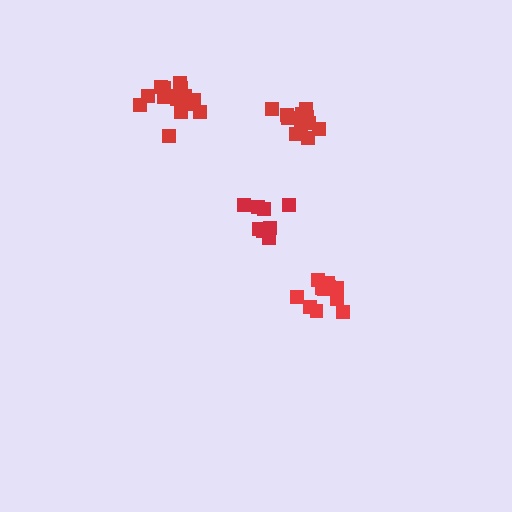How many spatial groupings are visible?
There are 4 spatial groupings.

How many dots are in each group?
Group 1: 11 dots, Group 2: 12 dots, Group 3: 15 dots, Group 4: 9 dots (47 total).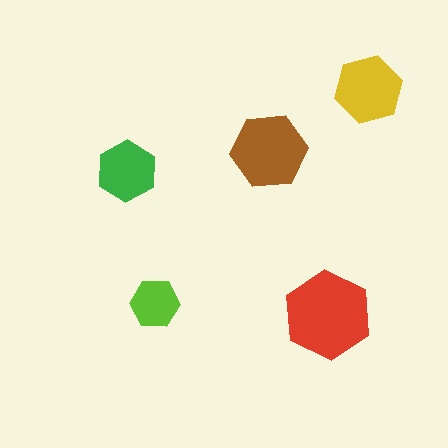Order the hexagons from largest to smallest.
the red one, the brown one, the yellow one, the green one, the lime one.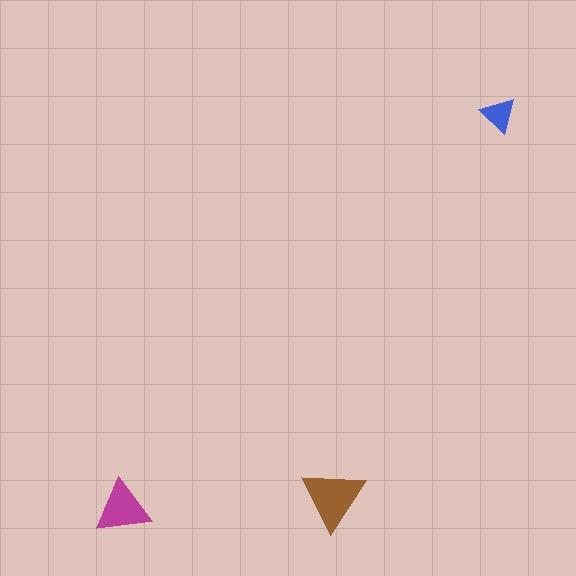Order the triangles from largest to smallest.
the brown one, the magenta one, the blue one.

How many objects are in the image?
There are 3 objects in the image.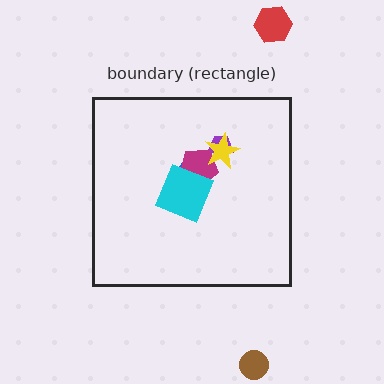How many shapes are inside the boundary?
5 inside, 2 outside.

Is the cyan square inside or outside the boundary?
Inside.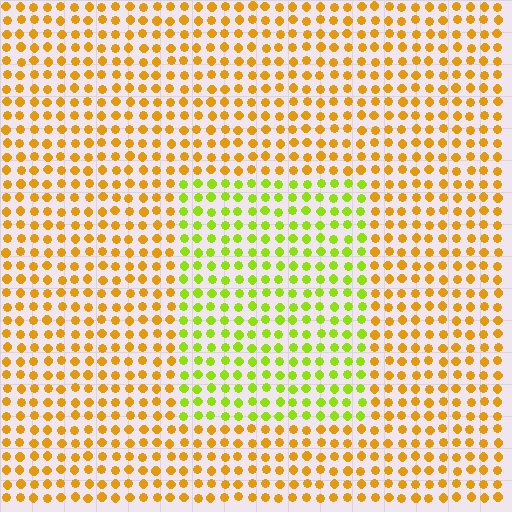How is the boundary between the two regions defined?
The boundary is defined purely by a slight shift in hue (about 45 degrees). Spacing, size, and orientation are identical on both sides.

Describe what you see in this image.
The image is filled with small orange elements in a uniform arrangement. A rectangle-shaped region is visible where the elements are tinted to a slightly different hue, forming a subtle color boundary.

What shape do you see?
I see a rectangle.